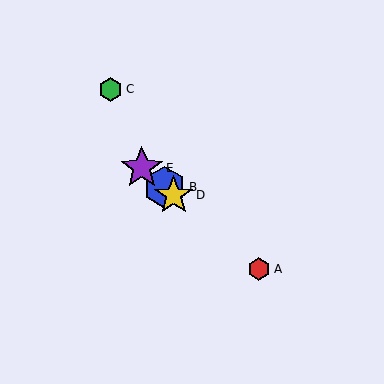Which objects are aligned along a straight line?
Objects A, B, D, E are aligned along a straight line.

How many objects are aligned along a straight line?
4 objects (A, B, D, E) are aligned along a straight line.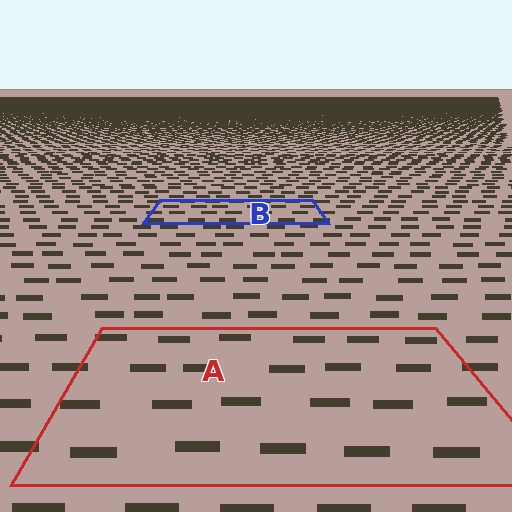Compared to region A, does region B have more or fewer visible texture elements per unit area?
Region B has more texture elements per unit area — they are packed more densely because it is farther away.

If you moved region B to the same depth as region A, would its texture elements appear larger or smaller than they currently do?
They would appear larger. At a closer depth, the same texture elements are projected at a bigger on-screen size.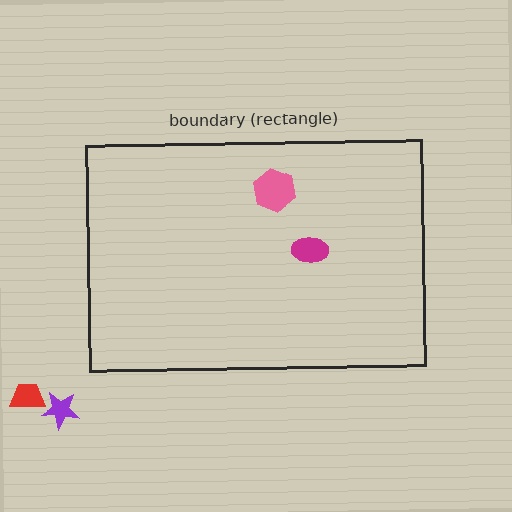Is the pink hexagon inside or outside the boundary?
Inside.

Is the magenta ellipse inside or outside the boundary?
Inside.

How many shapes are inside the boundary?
2 inside, 2 outside.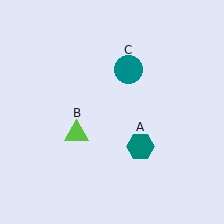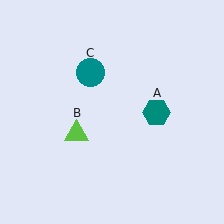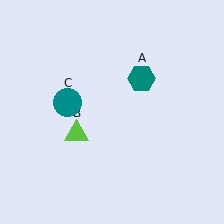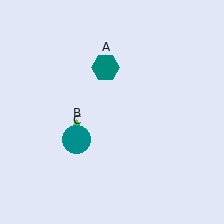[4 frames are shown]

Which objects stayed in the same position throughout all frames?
Lime triangle (object B) remained stationary.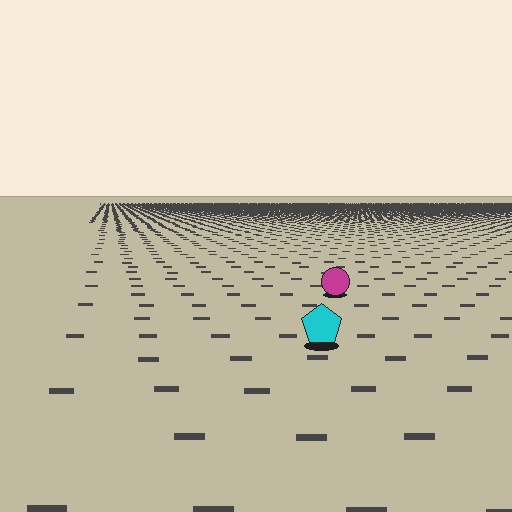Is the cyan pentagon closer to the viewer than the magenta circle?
Yes. The cyan pentagon is closer — you can tell from the texture gradient: the ground texture is coarser near it.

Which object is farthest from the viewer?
The magenta circle is farthest from the viewer. It appears smaller and the ground texture around it is denser.